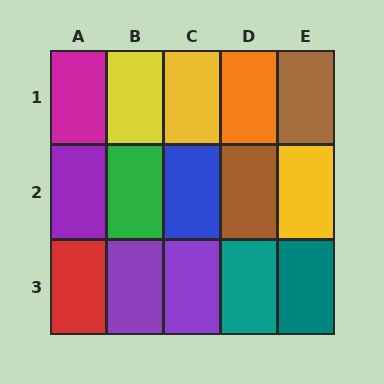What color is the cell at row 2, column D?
Brown.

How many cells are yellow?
3 cells are yellow.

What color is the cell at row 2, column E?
Yellow.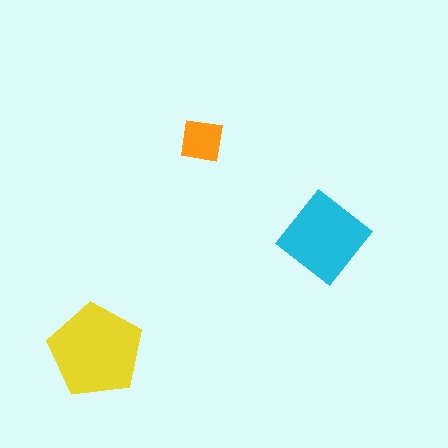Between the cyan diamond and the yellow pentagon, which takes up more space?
The yellow pentagon.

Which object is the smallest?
The orange square.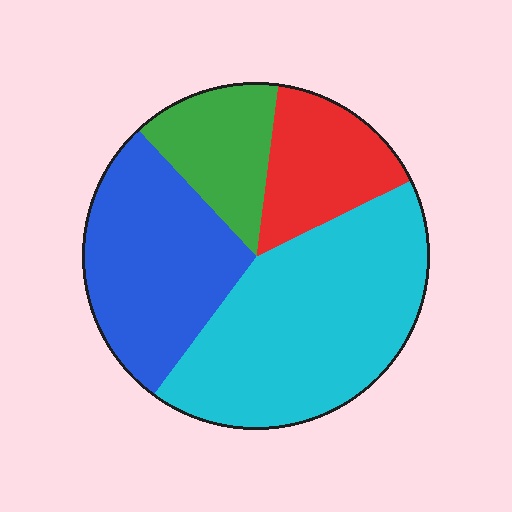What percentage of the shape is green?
Green covers around 15% of the shape.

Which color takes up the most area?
Cyan, at roughly 40%.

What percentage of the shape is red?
Red covers 16% of the shape.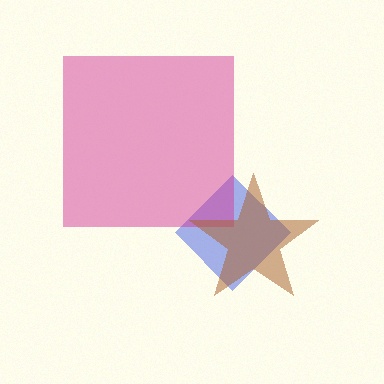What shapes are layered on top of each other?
The layered shapes are: a blue diamond, a magenta square, a brown star.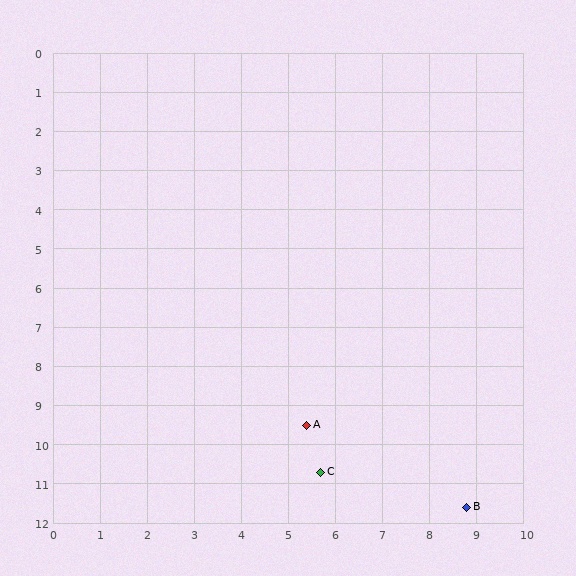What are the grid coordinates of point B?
Point B is at approximately (8.8, 11.6).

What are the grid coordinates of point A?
Point A is at approximately (5.4, 9.5).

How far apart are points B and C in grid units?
Points B and C are about 3.2 grid units apart.